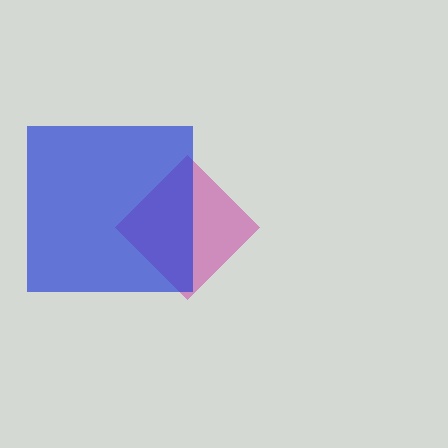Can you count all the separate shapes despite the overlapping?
Yes, there are 2 separate shapes.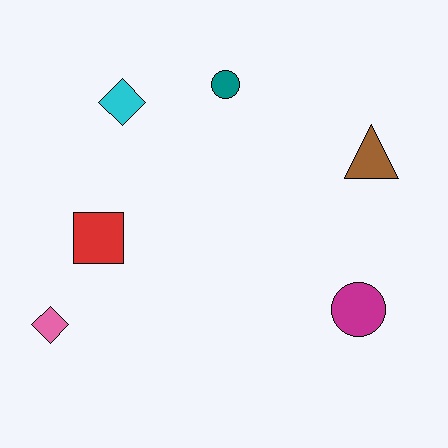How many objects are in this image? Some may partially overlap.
There are 6 objects.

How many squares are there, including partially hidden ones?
There is 1 square.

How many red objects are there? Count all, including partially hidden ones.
There is 1 red object.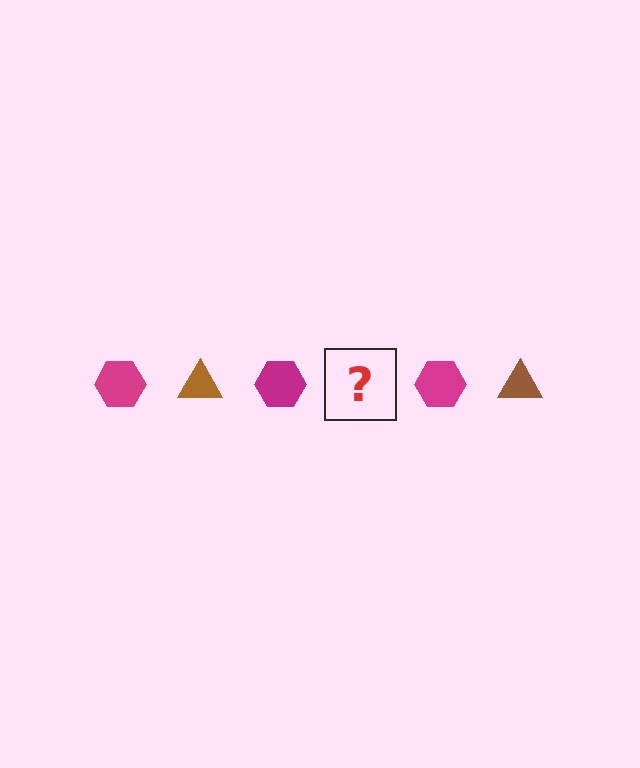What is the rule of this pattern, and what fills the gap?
The rule is that the pattern alternates between magenta hexagon and brown triangle. The gap should be filled with a brown triangle.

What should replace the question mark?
The question mark should be replaced with a brown triangle.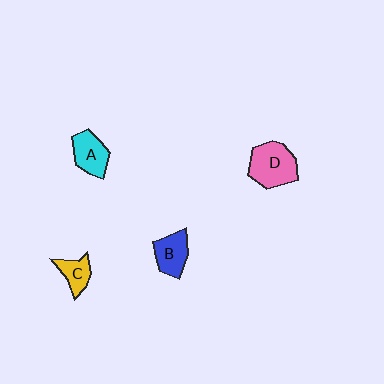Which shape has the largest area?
Shape D (pink).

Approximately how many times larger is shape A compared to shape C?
Approximately 1.4 times.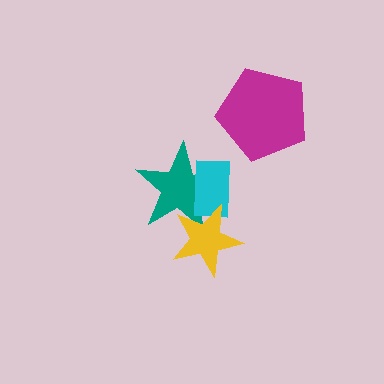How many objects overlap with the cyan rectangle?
2 objects overlap with the cyan rectangle.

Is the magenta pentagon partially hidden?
No, no other shape covers it.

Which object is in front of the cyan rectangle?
The yellow star is in front of the cyan rectangle.